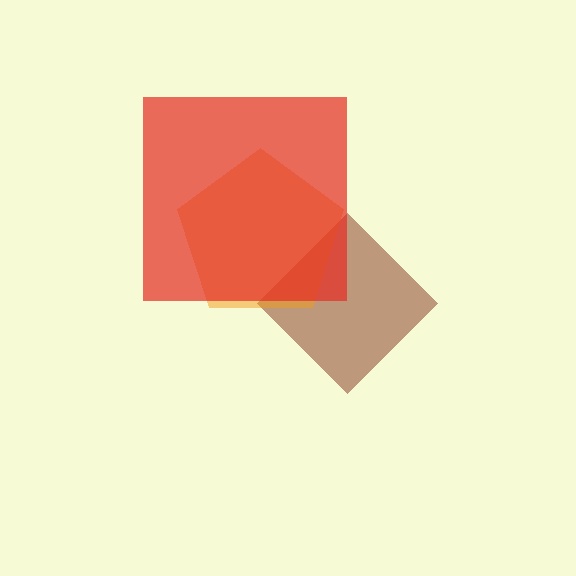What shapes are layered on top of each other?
The layered shapes are: a brown diamond, an orange pentagon, a red square.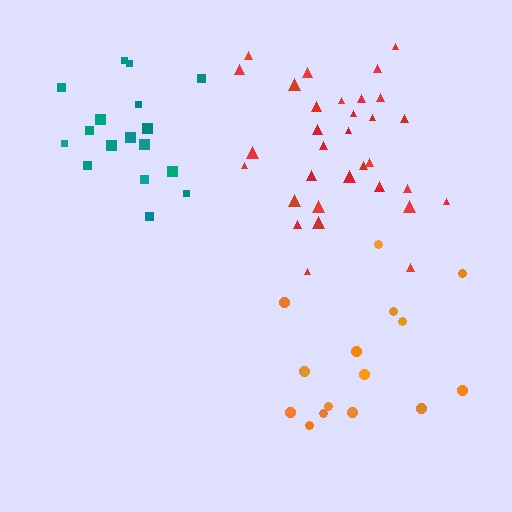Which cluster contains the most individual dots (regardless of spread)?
Red (33).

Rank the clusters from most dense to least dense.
teal, red, orange.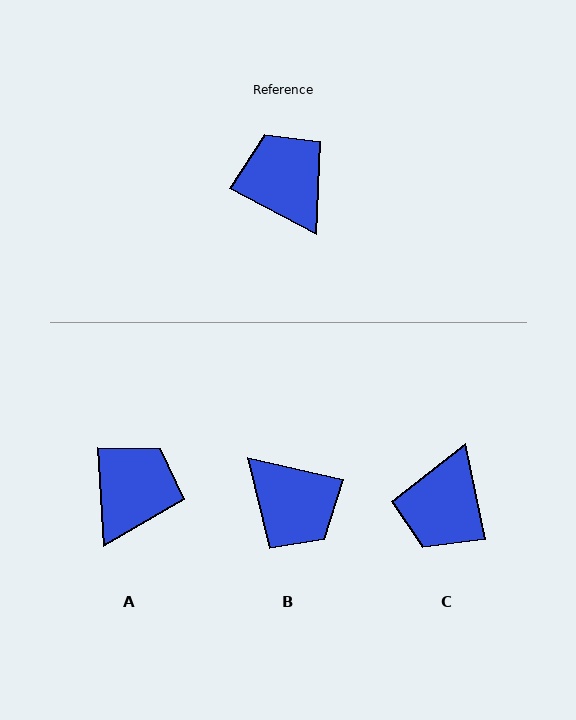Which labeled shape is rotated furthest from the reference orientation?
B, about 165 degrees away.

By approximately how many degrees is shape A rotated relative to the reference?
Approximately 58 degrees clockwise.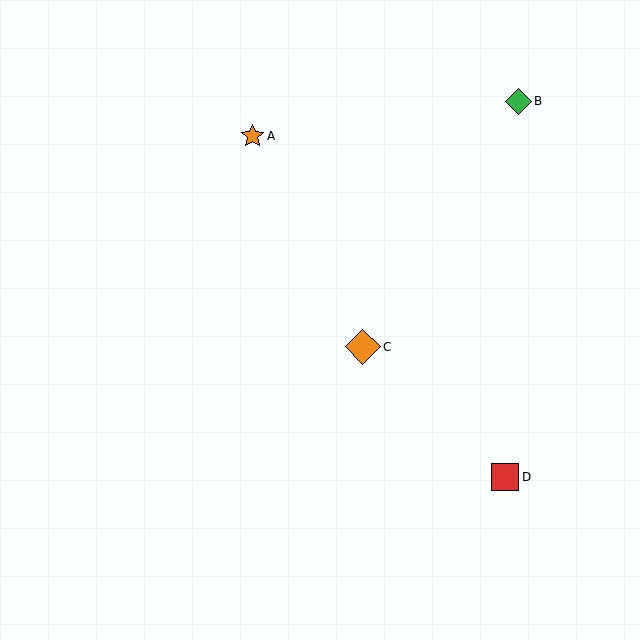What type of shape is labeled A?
Shape A is an orange star.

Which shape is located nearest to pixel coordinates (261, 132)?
The orange star (labeled A) at (252, 136) is nearest to that location.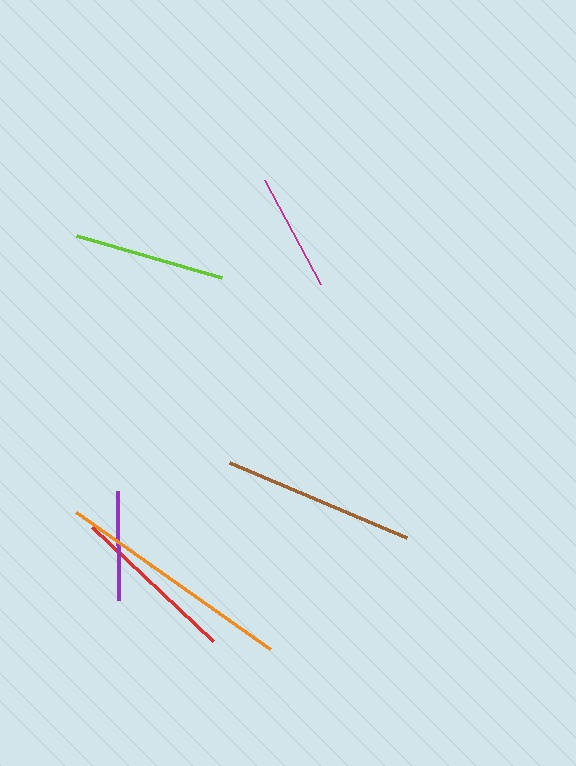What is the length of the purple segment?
The purple segment is approximately 108 pixels long.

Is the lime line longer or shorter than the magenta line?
The lime line is longer than the magenta line.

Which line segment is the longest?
The orange line is the longest at approximately 238 pixels.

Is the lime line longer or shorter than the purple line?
The lime line is longer than the purple line.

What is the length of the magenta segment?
The magenta segment is approximately 118 pixels long.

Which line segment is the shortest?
The purple line is the shortest at approximately 108 pixels.